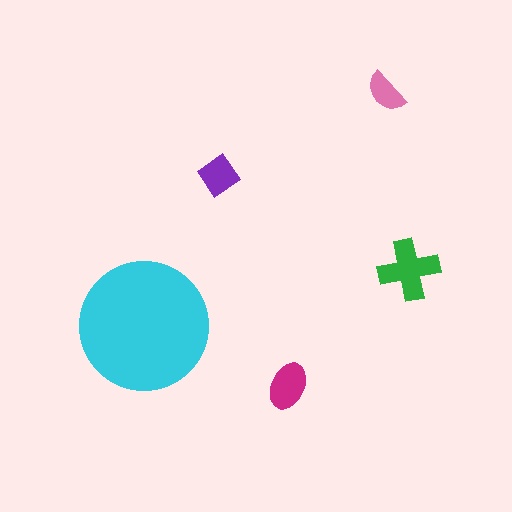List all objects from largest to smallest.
The cyan circle, the green cross, the magenta ellipse, the purple diamond, the pink semicircle.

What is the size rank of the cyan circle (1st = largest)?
1st.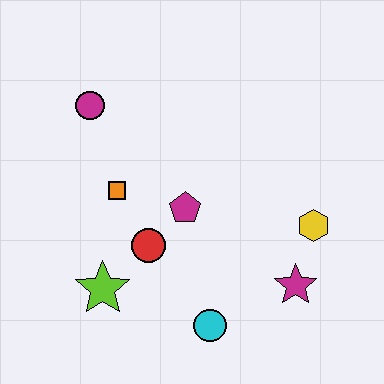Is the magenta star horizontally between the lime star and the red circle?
No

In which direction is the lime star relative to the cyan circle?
The lime star is to the left of the cyan circle.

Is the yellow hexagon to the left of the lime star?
No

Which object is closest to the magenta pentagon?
The red circle is closest to the magenta pentagon.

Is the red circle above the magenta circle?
No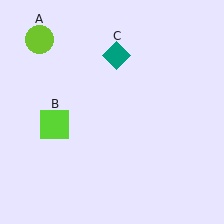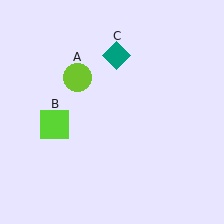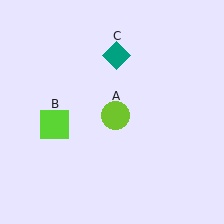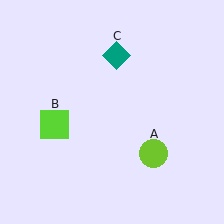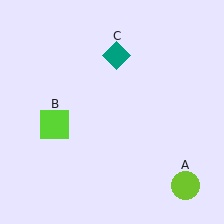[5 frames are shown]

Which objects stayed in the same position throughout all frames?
Lime square (object B) and teal diamond (object C) remained stationary.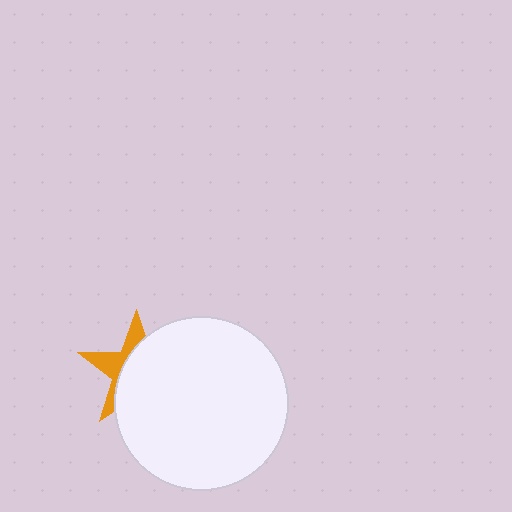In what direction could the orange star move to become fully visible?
The orange star could move left. That would shift it out from behind the white circle entirely.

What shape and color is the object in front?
The object in front is a white circle.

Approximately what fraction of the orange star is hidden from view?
Roughly 65% of the orange star is hidden behind the white circle.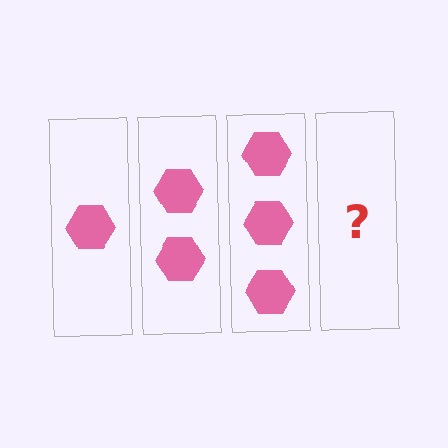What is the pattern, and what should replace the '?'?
The pattern is that each step adds one more hexagon. The '?' should be 4 hexagons.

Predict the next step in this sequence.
The next step is 4 hexagons.